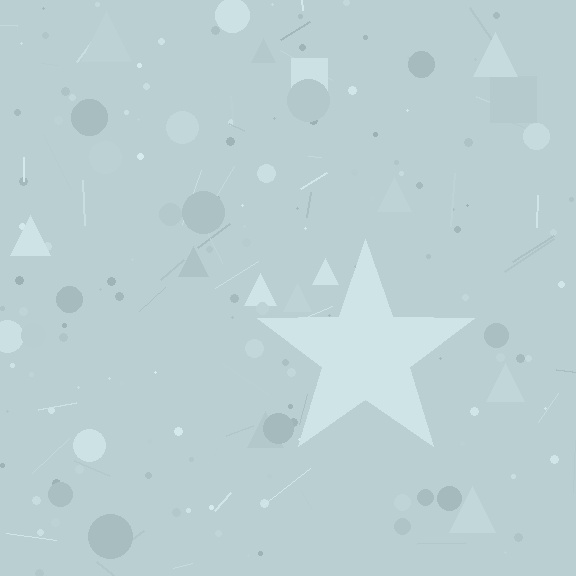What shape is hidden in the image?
A star is hidden in the image.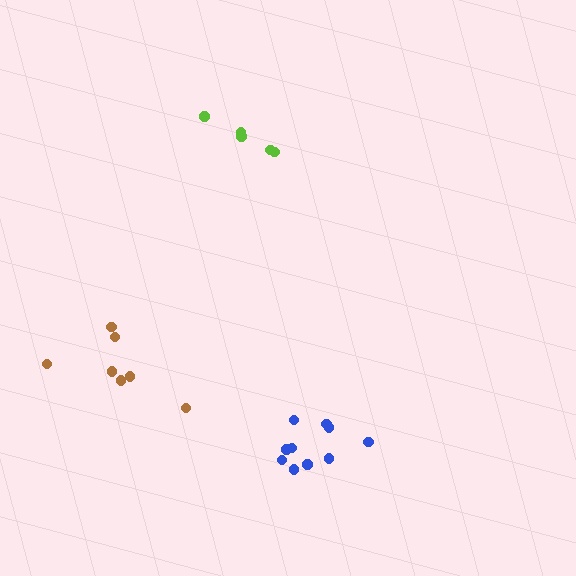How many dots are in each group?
Group 1: 10 dots, Group 2: 5 dots, Group 3: 7 dots (22 total).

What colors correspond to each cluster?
The clusters are colored: blue, lime, brown.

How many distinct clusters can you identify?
There are 3 distinct clusters.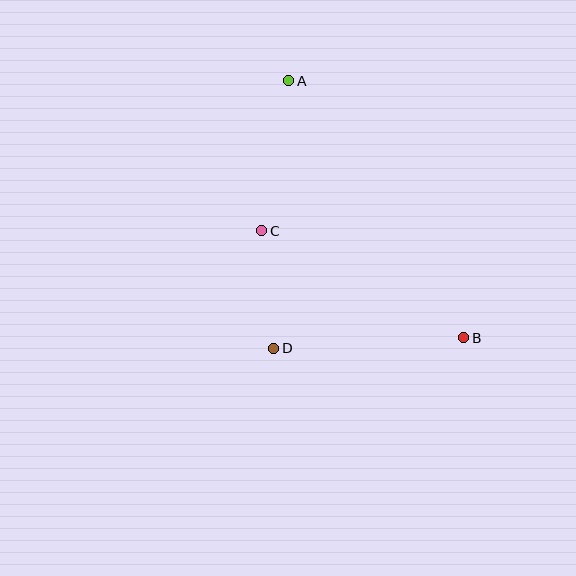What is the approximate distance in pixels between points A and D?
The distance between A and D is approximately 268 pixels.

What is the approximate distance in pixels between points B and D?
The distance between B and D is approximately 190 pixels.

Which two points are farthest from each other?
Points A and B are farthest from each other.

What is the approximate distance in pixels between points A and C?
The distance between A and C is approximately 152 pixels.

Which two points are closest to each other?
Points C and D are closest to each other.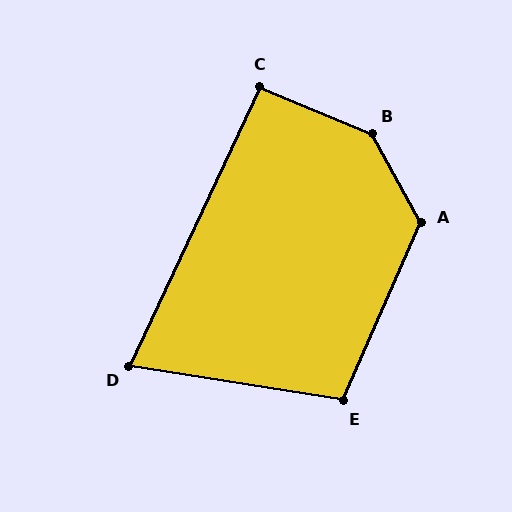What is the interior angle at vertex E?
Approximately 105 degrees (obtuse).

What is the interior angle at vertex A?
Approximately 127 degrees (obtuse).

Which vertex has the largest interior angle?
B, at approximately 141 degrees.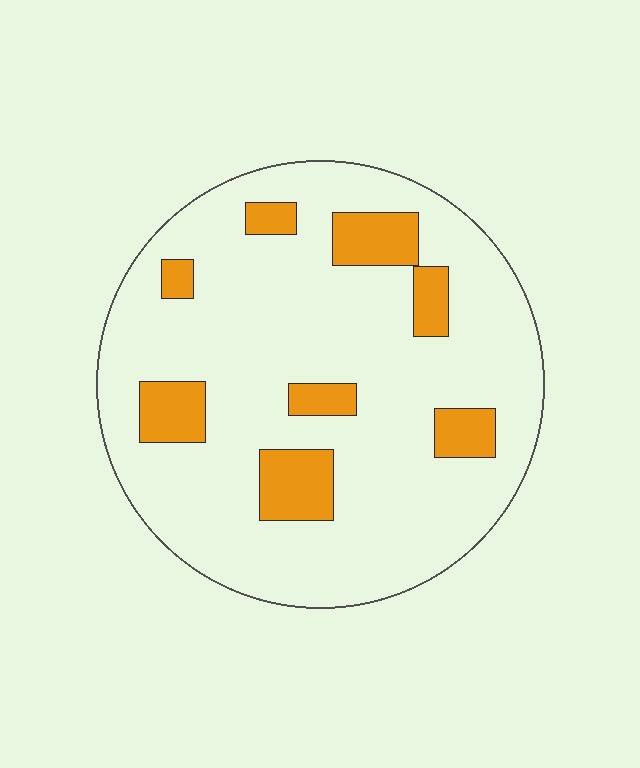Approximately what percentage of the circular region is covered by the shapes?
Approximately 15%.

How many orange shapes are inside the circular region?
8.